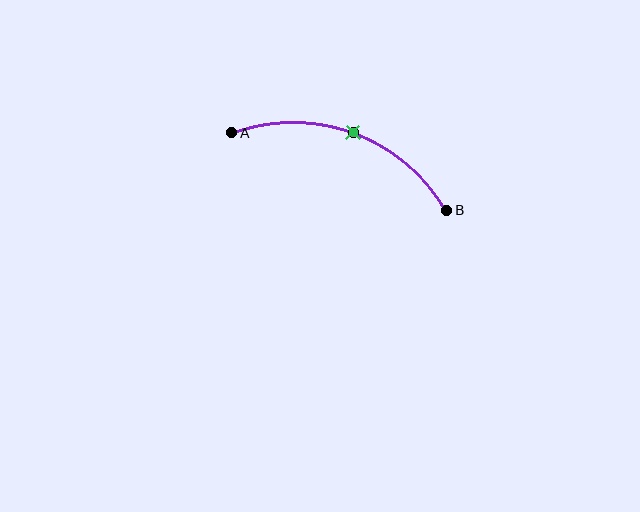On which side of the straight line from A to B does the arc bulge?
The arc bulges above the straight line connecting A and B.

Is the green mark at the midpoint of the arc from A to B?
Yes. The green mark lies on the arc at equal arc-length from both A and B — it is the arc midpoint.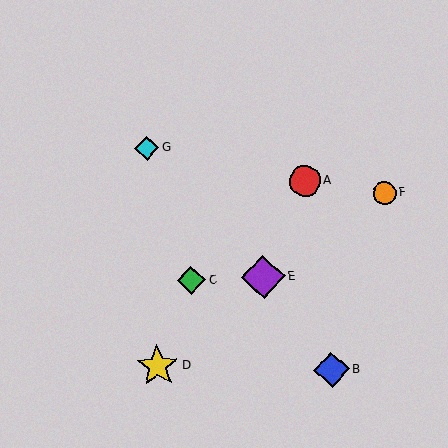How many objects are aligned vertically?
2 objects (D, G) are aligned vertically.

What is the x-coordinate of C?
Object C is at x≈191.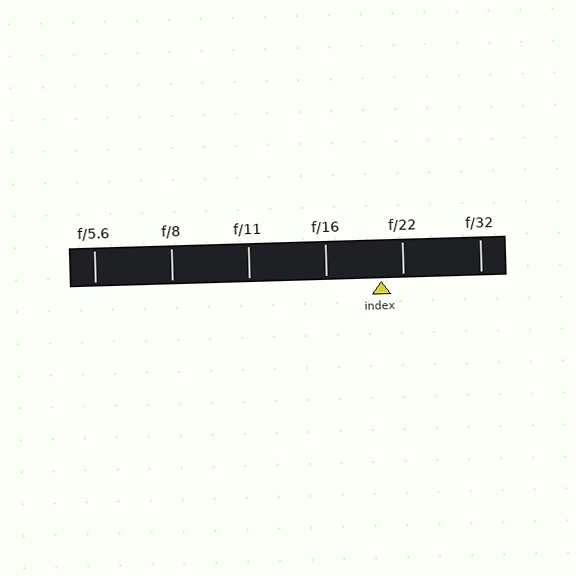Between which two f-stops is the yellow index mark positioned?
The index mark is between f/16 and f/22.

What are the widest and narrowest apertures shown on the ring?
The widest aperture shown is f/5.6 and the narrowest is f/32.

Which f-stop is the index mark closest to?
The index mark is closest to f/22.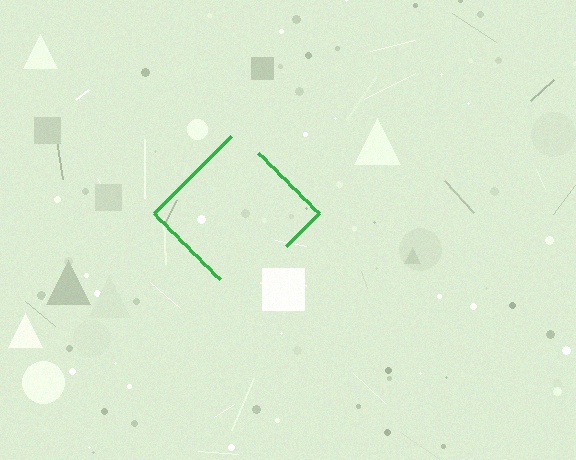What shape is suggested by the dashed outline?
The dashed outline suggests a diamond.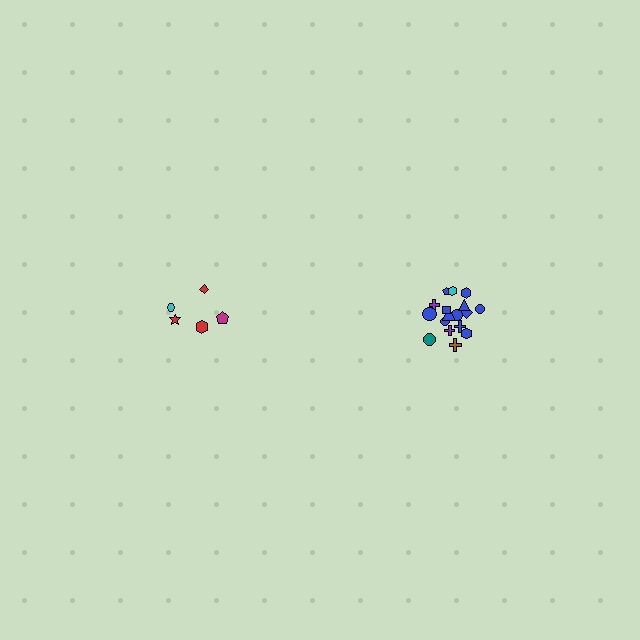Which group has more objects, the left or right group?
The right group.